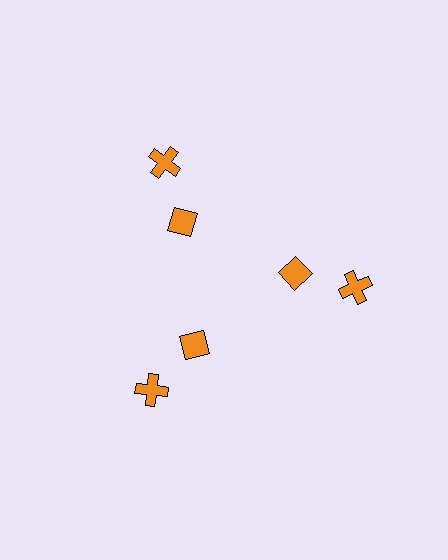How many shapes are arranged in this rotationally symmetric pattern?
There are 6 shapes, arranged in 3 groups of 2.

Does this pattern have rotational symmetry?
Yes, this pattern has 3-fold rotational symmetry. It looks the same after rotating 120 degrees around the center.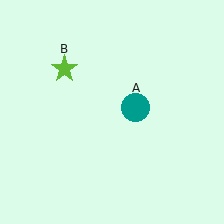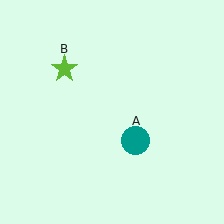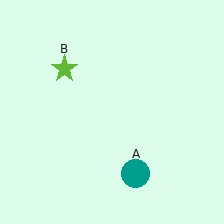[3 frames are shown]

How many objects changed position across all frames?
1 object changed position: teal circle (object A).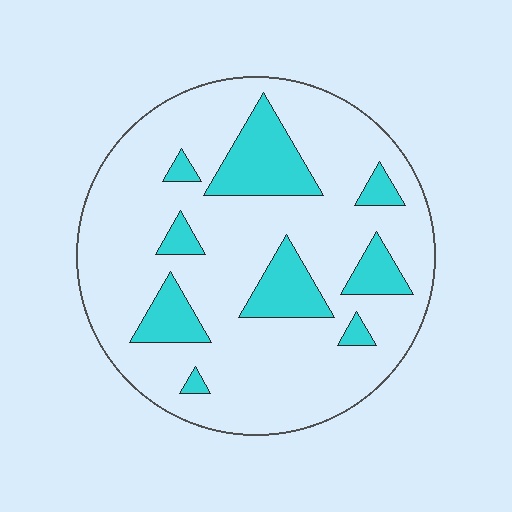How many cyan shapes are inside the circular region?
9.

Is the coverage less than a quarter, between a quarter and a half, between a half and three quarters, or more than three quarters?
Less than a quarter.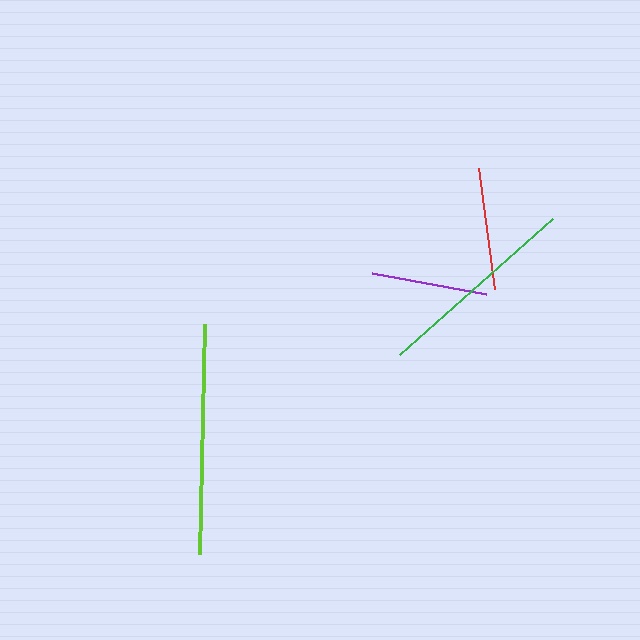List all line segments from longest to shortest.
From longest to shortest: lime, green, red, purple.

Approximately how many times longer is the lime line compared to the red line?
The lime line is approximately 1.9 times the length of the red line.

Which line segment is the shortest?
The purple line is the shortest at approximately 116 pixels.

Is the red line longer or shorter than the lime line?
The lime line is longer than the red line.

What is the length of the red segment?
The red segment is approximately 122 pixels long.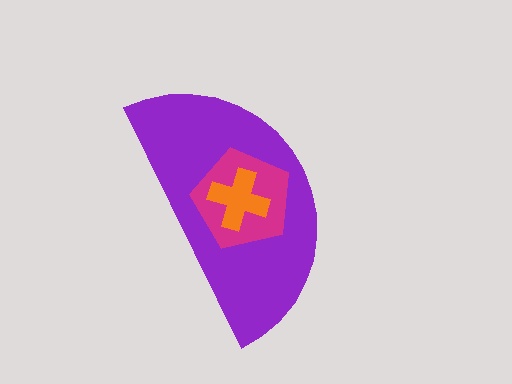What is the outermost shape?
The purple semicircle.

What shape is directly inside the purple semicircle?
The magenta pentagon.